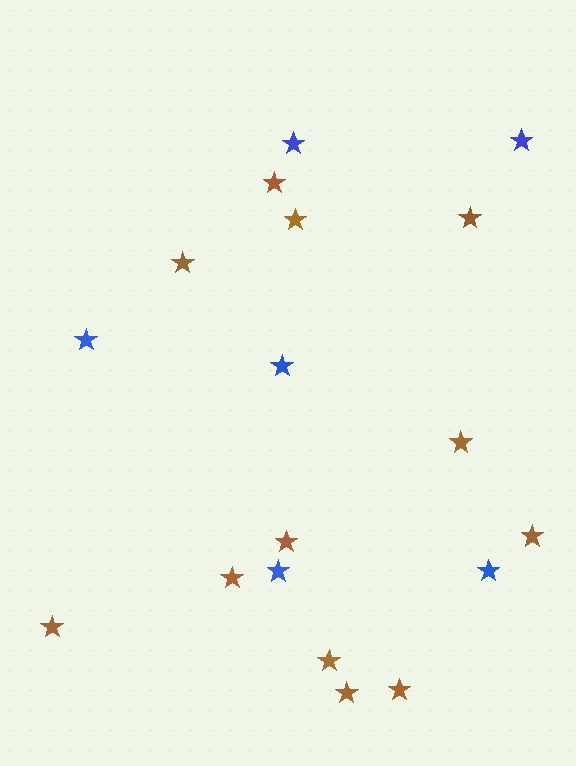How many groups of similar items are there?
There are 2 groups: one group of brown stars (12) and one group of blue stars (6).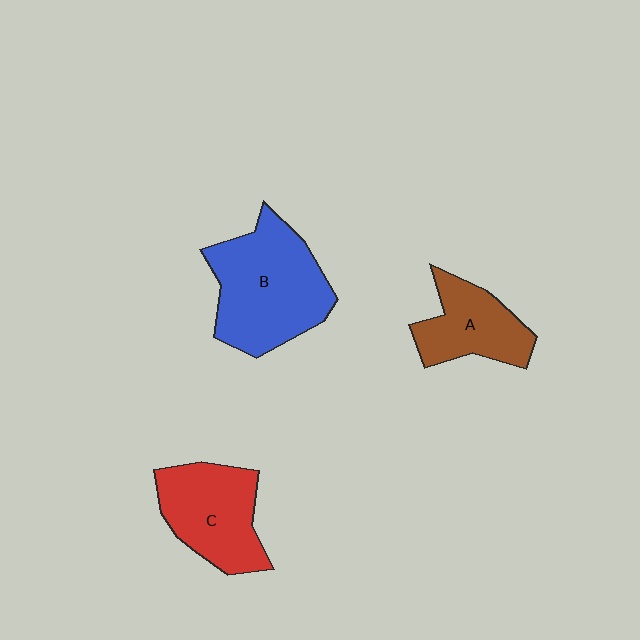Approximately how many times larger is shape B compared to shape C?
Approximately 1.3 times.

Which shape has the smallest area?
Shape A (brown).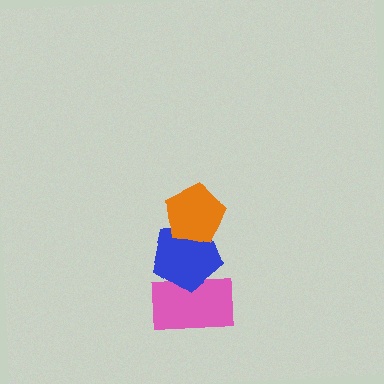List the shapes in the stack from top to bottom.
From top to bottom: the orange pentagon, the blue pentagon, the pink rectangle.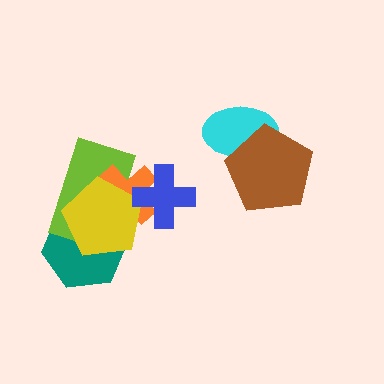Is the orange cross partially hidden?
Yes, it is partially covered by another shape.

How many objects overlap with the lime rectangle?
4 objects overlap with the lime rectangle.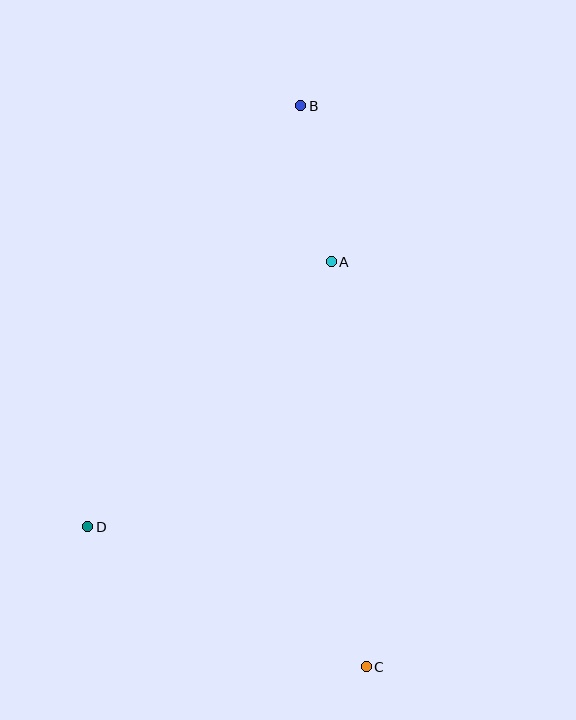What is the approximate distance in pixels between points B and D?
The distance between B and D is approximately 472 pixels.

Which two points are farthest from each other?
Points B and C are farthest from each other.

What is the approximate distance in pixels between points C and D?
The distance between C and D is approximately 312 pixels.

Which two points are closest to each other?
Points A and B are closest to each other.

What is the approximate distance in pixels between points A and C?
The distance between A and C is approximately 407 pixels.